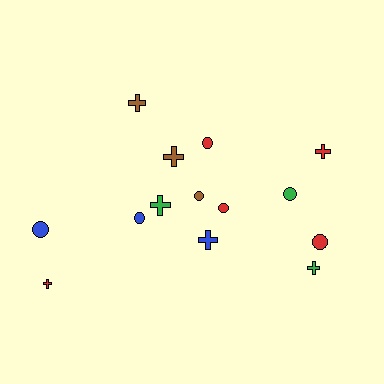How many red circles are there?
There are 3 red circles.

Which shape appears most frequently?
Cross, with 7 objects.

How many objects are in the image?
There are 14 objects.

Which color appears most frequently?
Red, with 5 objects.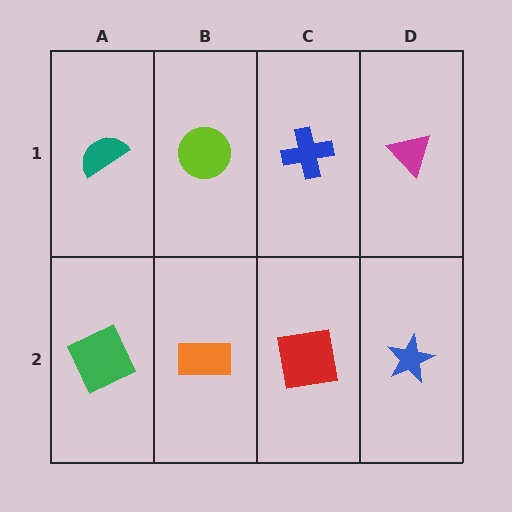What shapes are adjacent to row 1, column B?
An orange rectangle (row 2, column B), a teal semicircle (row 1, column A), a blue cross (row 1, column C).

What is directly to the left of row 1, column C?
A lime circle.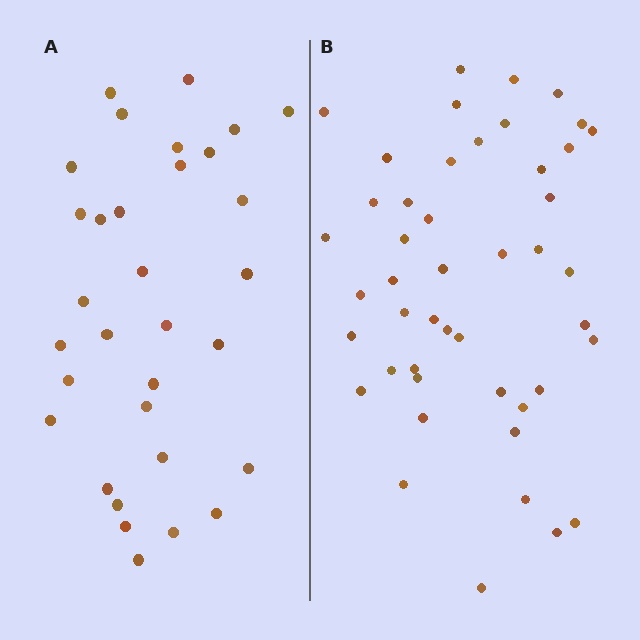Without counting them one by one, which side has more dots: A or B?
Region B (the right region) has more dots.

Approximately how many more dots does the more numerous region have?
Region B has approximately 15 more dots than region A.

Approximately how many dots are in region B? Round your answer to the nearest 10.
About 50 dots. (The exact count is 46, which rounds to 50.)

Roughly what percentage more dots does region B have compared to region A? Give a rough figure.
About 45% more.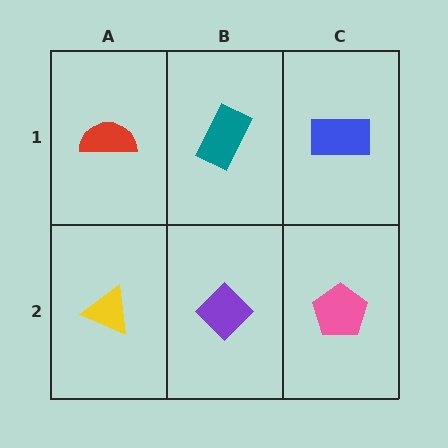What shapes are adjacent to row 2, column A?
A red semicircle (row 1, column A), a purple diamond (row 2, column B).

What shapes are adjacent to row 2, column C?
A blue rectangle (row 1, column C), a purple diamond (row 2, column B).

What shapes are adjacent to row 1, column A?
A yellow triangle (row 2, column A), a teal rectangle (row 1, column B).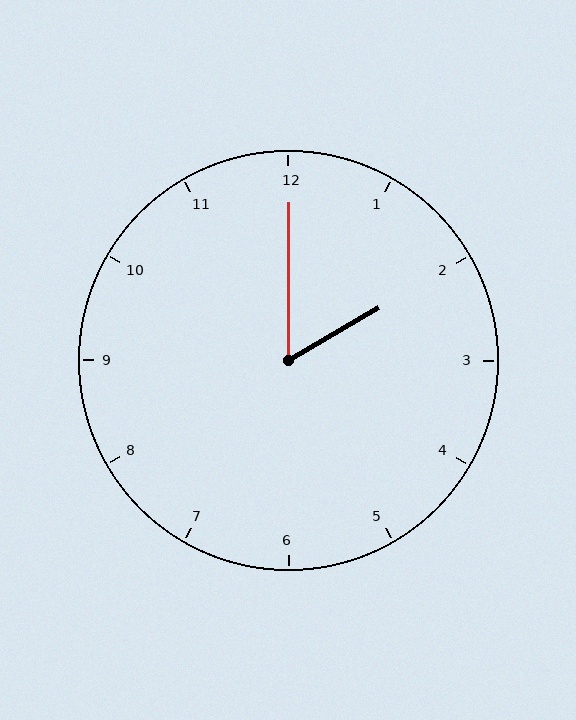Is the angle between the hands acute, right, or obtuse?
It is acute.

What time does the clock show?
2:00.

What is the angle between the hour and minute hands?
Approximately 60 degrees.